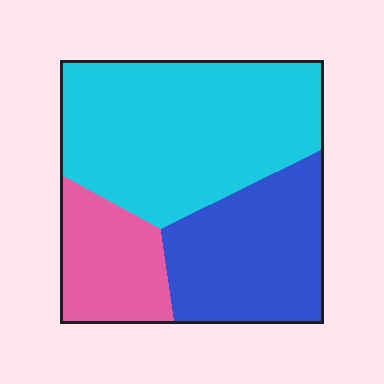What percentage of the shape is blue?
Blue covers roughly 30% of the shape.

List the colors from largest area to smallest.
From largest to smallest: cyan, blue, pink.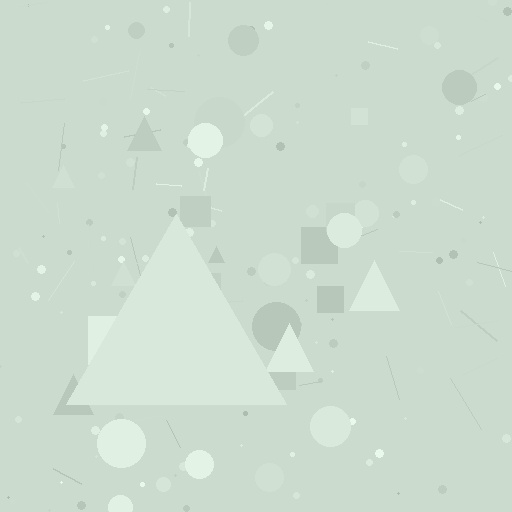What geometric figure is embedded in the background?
A triangle is embedded in the background.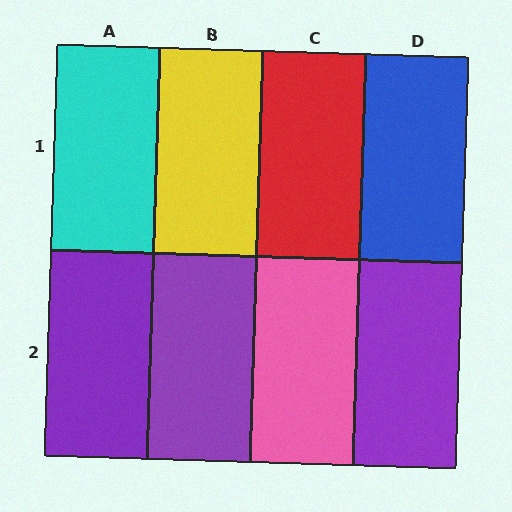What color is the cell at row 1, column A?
Cyan.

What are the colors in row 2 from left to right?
Purple, purple, pink, purple.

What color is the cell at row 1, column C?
Red.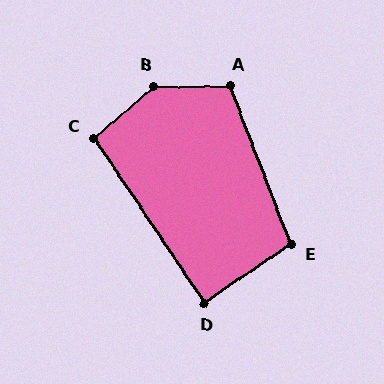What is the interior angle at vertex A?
Approximately 111 degrees (obtuse).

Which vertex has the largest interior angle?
B, at approximately 139 degrees.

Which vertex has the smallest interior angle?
D, at approximately 90 degrees.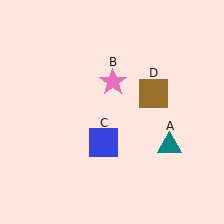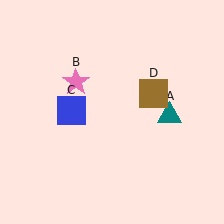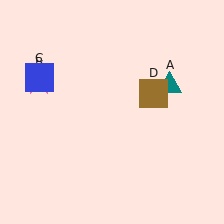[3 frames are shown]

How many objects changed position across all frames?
3 objects changed position: teal triangle (object A), pink star (object B), blue square (object C).